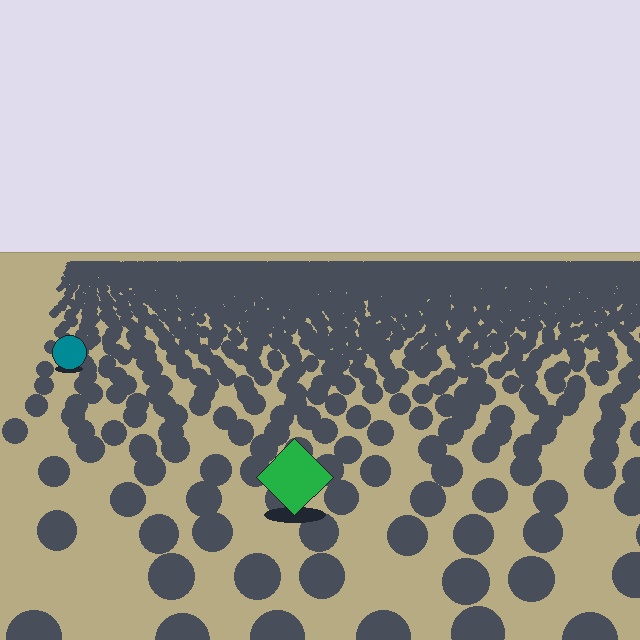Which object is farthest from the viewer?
The teal circle is farthest from the viewer. It appears smaller and the ground texture around it is denser.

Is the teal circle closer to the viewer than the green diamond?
No. The green diamond is closer — you can tell from the texture gradient: the ground texture is coarser near it.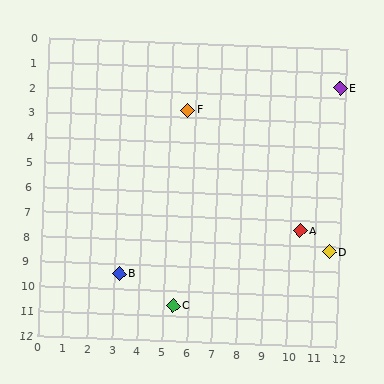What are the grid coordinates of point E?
Point E is at approximately (11.8, 1.6).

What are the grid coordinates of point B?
Point B is at approximately (3.2, 9.4).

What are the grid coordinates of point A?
Point A is at approximately (10.4, 7.4).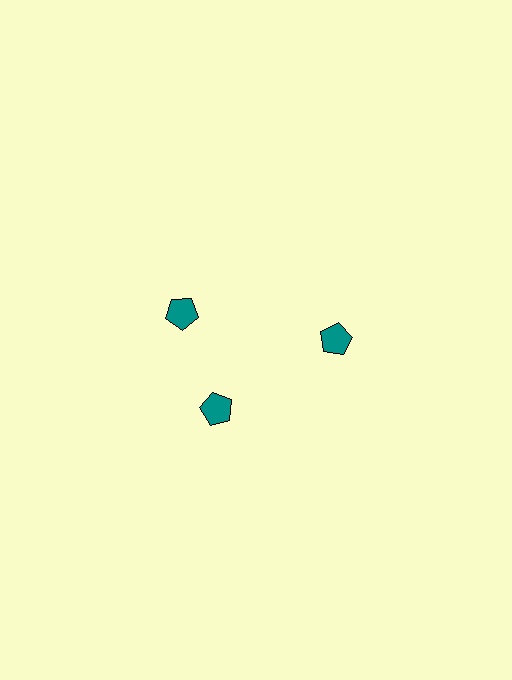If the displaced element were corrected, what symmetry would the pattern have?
It would have 3-fold rotational symmetry — the pattern would map onto itself every 120 degrees.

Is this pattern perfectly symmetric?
No. The 3 teal pentagons are arranged in a ring, but one element near the 11 o'clock position is rotated out of alignment along the ring, breaking the 3-fold rotational symmetry.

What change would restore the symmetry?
The symmetry would be restored by rotating it back into even spacing with its neighbors so that all 3 pentagons sit at equal angles and equal distance from the center.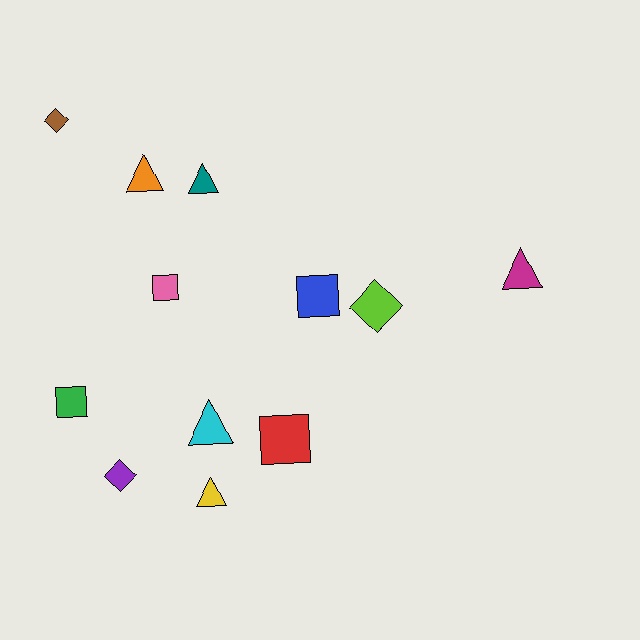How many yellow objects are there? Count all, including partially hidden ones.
There is 1 yellow object.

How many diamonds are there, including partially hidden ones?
There are 3 diamonds.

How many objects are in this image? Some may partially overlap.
There are 12 objects.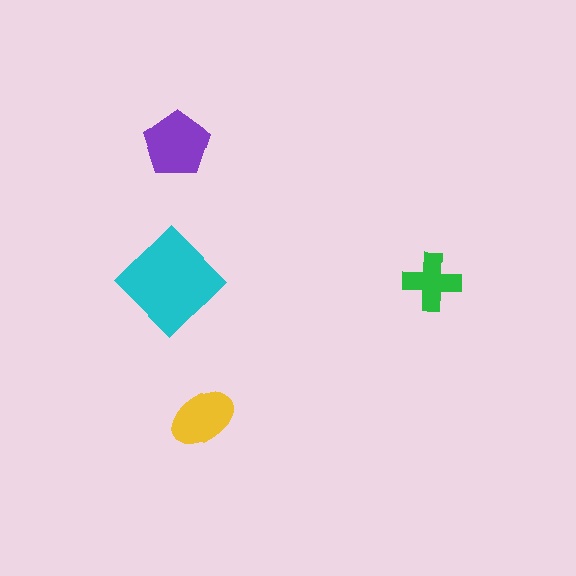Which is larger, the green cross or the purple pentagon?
The purple pentagon.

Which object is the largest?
The cyan diamond.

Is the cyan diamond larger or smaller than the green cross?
Larger.